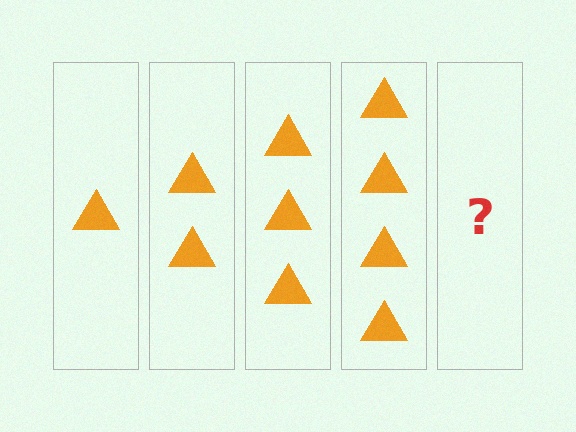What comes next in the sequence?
The next element should be 5 triangles.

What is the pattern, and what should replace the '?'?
The pattern is that each step adds one more triangle. The '?' should be 5 triangles.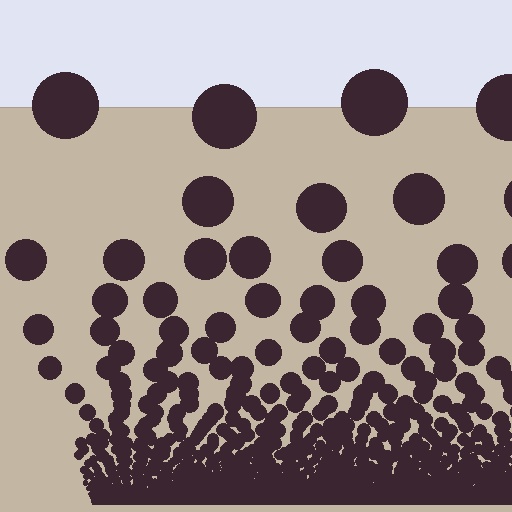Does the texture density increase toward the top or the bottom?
Density increases toward the bottom.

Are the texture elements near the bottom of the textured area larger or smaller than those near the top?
Smaller. The gradient is inverted — elements near the bottom are smaller and denser.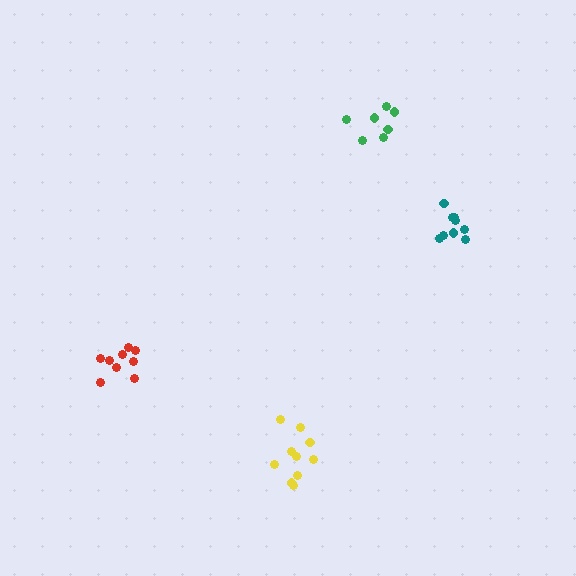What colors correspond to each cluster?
The clusters are colored: red, green, teal, yellow.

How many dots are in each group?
Group 1: 9 dots, Group 2: 7 dots, Group 3: 9 dots, Group 4: 10 dots (35 total).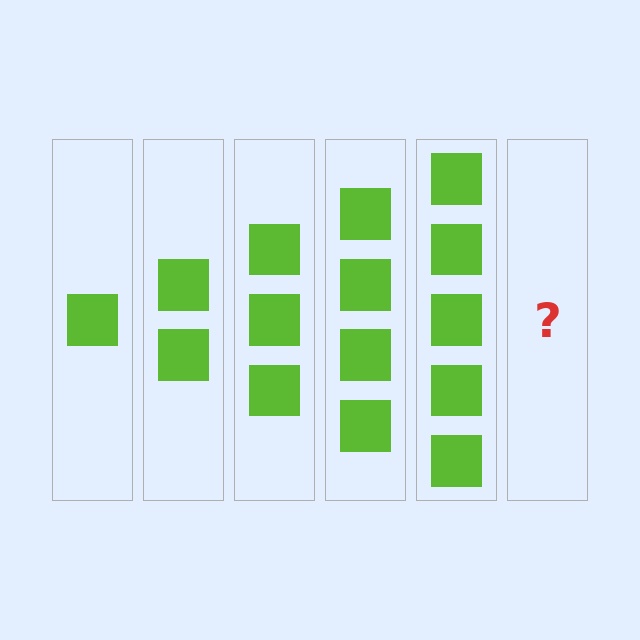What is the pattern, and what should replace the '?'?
The pattern is that each step adds one more square. The '?' should be 6 squares.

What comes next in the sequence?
The next element should be 6 squares.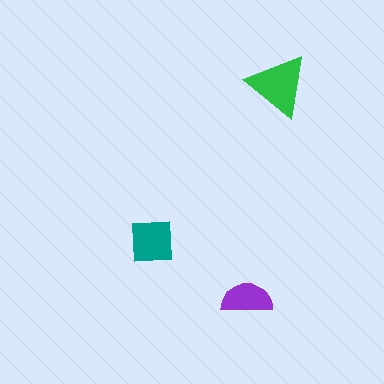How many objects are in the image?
There are 3 objects in the image.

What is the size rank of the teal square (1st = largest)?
2nd.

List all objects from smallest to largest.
The purple semicircle, the teal square, the green triangle.